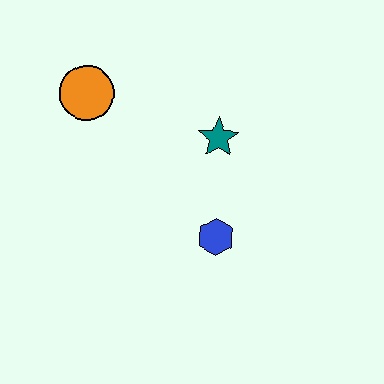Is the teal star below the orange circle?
Yes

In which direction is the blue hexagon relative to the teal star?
The blue hexagon is below the teal star.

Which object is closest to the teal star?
The blue hexagon is closest to the teal star.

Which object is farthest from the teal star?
The orange circle is farthest from the teal star.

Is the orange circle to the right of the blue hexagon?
No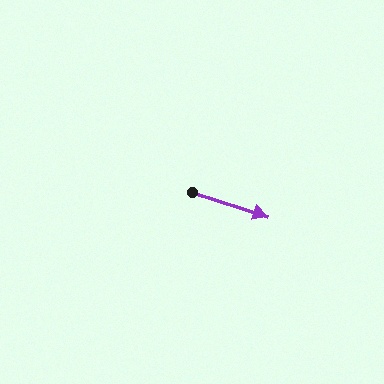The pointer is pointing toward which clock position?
Roughly 4 o'clock.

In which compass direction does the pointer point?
East.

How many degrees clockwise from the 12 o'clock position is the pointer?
Approximately 108 degrees.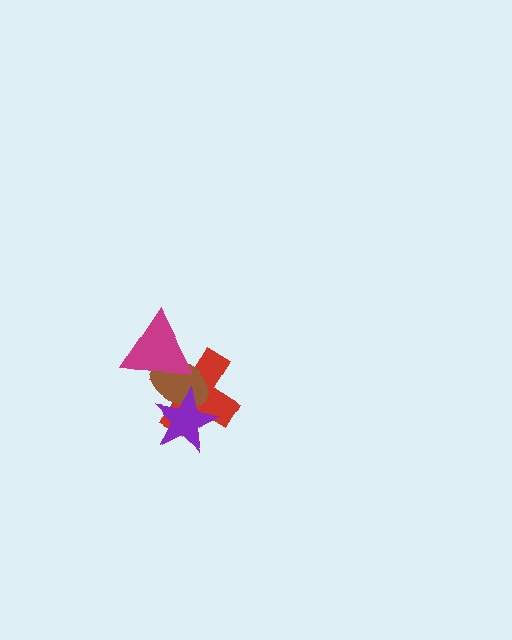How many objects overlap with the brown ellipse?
3 objects overlap with the brown ellipse.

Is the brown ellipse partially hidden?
Yes, it is partially covered by another shape.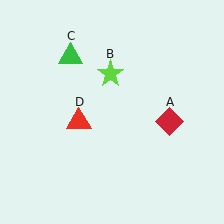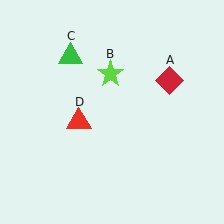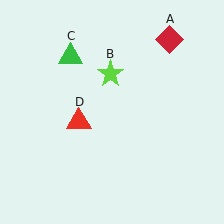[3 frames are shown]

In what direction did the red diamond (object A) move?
The red diamond (object A) moved up.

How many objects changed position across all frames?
1 object changed position: red diamond (object A).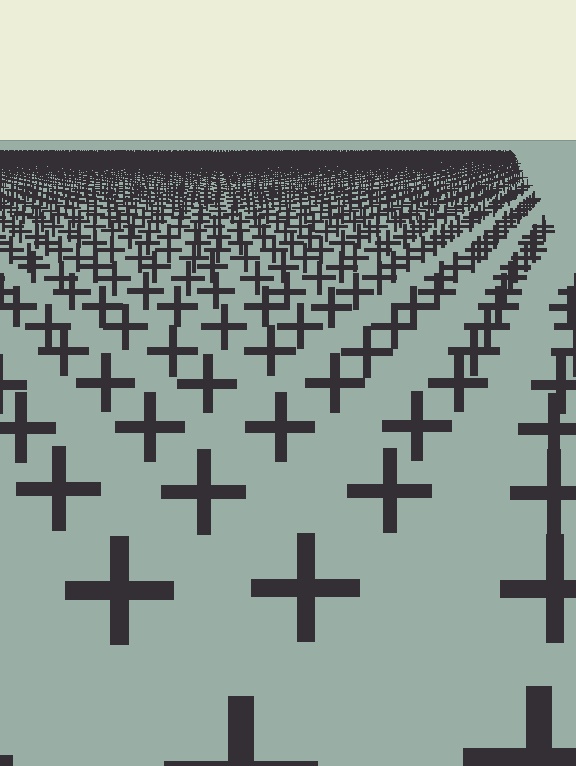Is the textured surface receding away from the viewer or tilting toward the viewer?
The surface is receding away from the viewer. Texture elements get smaller and denser toward the top.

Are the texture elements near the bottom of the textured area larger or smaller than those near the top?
Larger. Near the bottom, elements are closer to the viewer and appear at a bigger on-screen size.